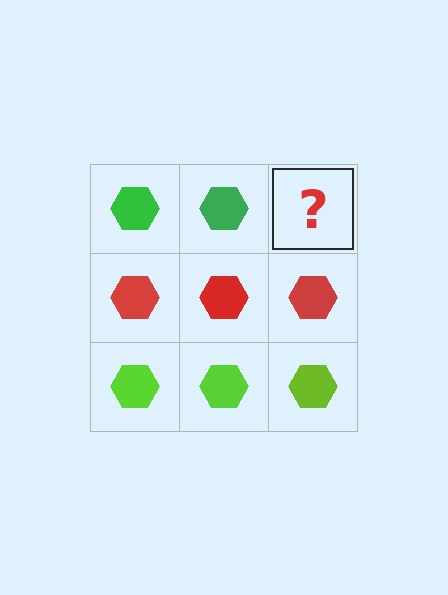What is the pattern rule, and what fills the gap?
The rule is that each row has a consistent color. The gap should be filled with a green hexagon.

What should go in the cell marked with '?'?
The missing cell should contain a green hexagon.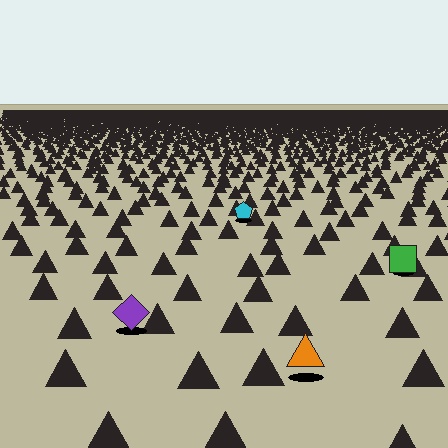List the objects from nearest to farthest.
From nearest to farthest: the orange triangle, the purple diamond, the green square, the cyan pentagon.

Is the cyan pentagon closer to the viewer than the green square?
No. The green square is closer — you can tell from the texture gradient: the ground texture is coarser near it.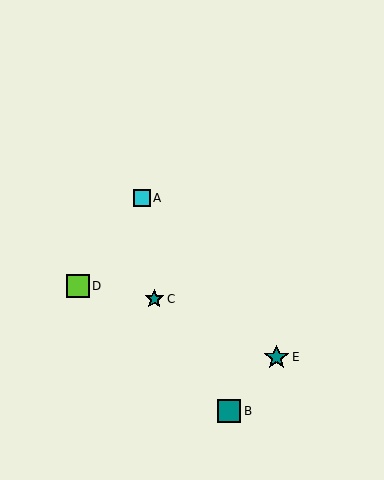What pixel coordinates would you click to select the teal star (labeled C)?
Click at (154, 299) to select the teal star C.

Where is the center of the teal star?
The center of the teal star is at (276, 357).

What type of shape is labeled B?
Shape B is a teal square.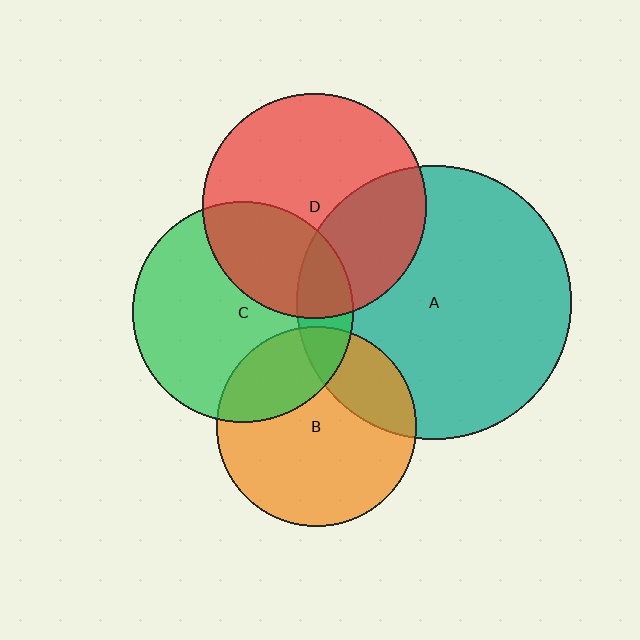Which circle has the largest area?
Circle A (teal).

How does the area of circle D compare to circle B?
Approximately 1.3 times.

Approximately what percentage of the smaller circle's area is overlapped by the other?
Approximately 35%.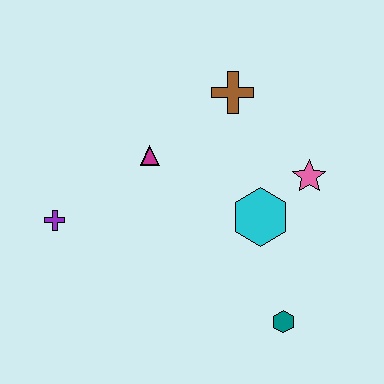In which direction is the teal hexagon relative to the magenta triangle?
The teal hexagon is below the magenta triangle.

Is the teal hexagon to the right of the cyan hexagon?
Yes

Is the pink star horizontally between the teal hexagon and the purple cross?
No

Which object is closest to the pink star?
The cyan hexagon is closest to the pink star.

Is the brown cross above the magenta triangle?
Yes